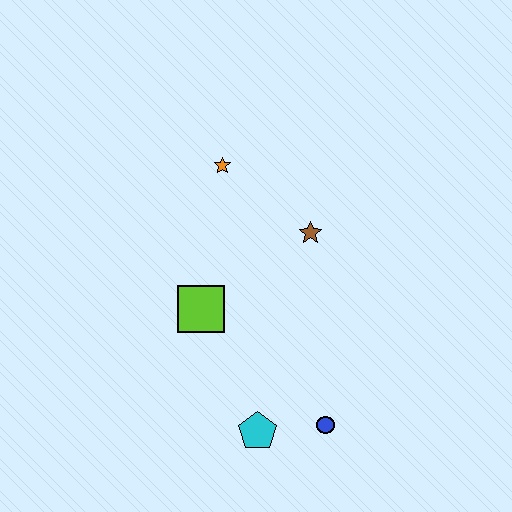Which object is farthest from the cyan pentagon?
The orange star is farthest from the cyan pentagon.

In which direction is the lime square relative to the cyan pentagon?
The lime square is above the cyan pentagon.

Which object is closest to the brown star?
The orange star is closest to the brown star.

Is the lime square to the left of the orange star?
Yes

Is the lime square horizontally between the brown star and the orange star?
No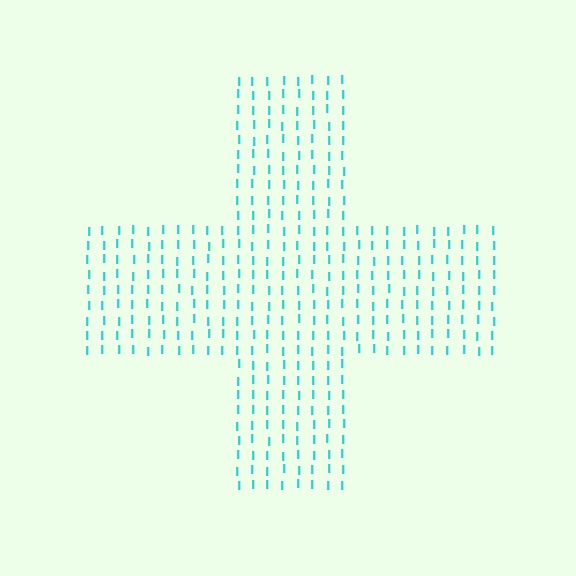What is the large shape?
The large shape is a cross.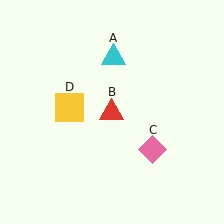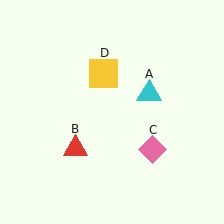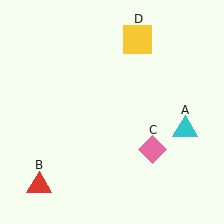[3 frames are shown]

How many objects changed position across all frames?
3 objects changed position: cyan triangle (object A), red triangle (object B), yellow square (object D).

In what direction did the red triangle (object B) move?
The red triangle (object B) moved down and to the left.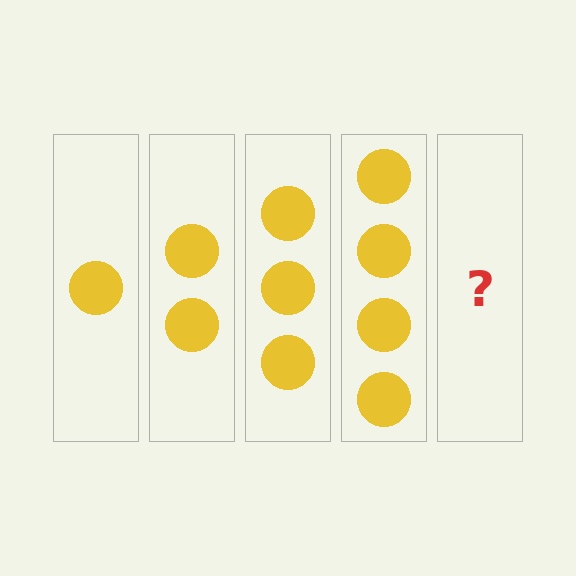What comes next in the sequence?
The next element should be 5 circles.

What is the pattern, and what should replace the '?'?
The pattern is that each step adds one more circle. The '?' should be 5 circles.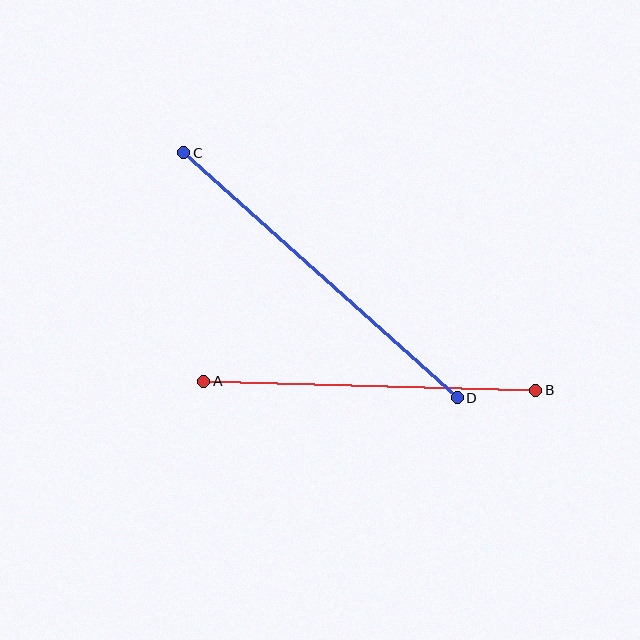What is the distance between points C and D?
The distance is approximately 367 pixels.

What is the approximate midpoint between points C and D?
The midpoint is at approximately (321, 275) pixels.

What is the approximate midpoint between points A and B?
The midpoint is at approximately (370, 386) pixels.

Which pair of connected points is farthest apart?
Points C and D are farthest apart.